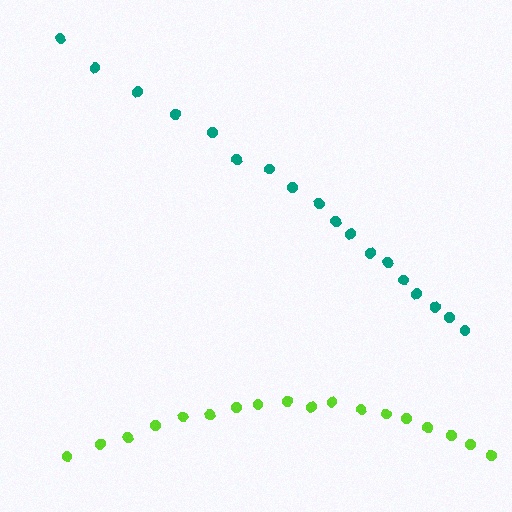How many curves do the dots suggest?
There are 2 distinct paths.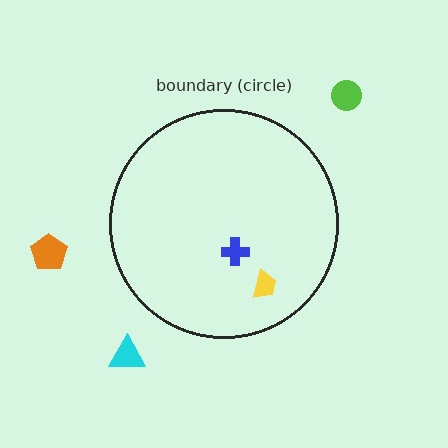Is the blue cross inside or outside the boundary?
Inside.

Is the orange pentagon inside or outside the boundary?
Outside.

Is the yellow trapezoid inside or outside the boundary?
Inside.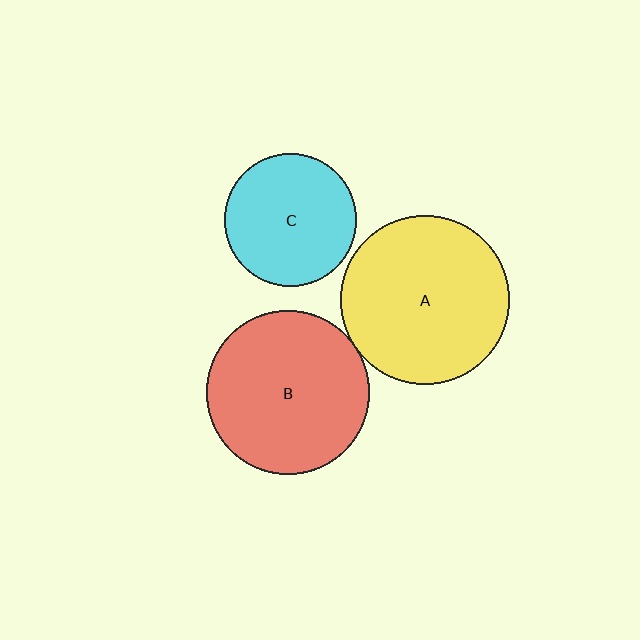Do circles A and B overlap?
Yes.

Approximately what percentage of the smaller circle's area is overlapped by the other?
Approximately 5%.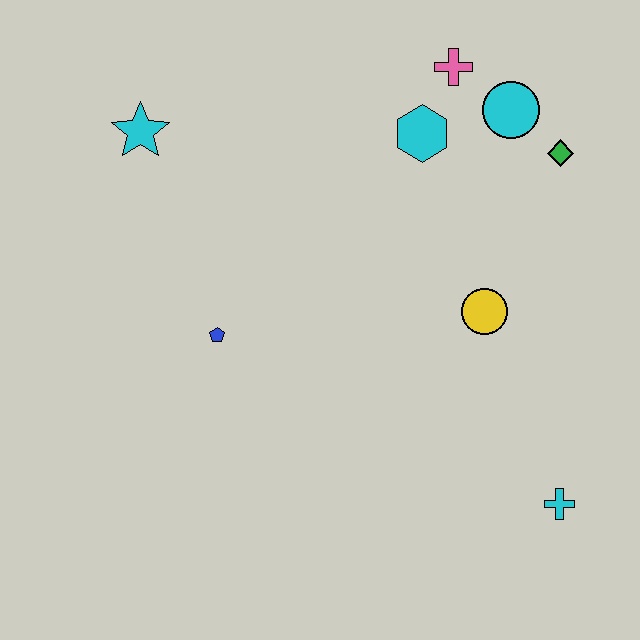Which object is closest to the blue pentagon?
The cyan star is closest to the blue pentagon.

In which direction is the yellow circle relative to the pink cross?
The yellow circle is below the pink cross.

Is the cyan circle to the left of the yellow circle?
No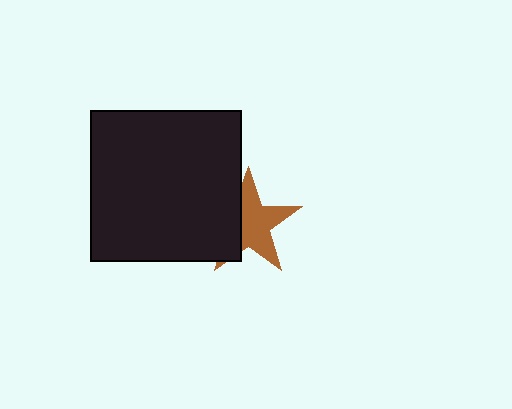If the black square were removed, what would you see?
You would see the complete brown star.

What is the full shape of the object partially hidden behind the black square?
The partially hidden object is a brown star.